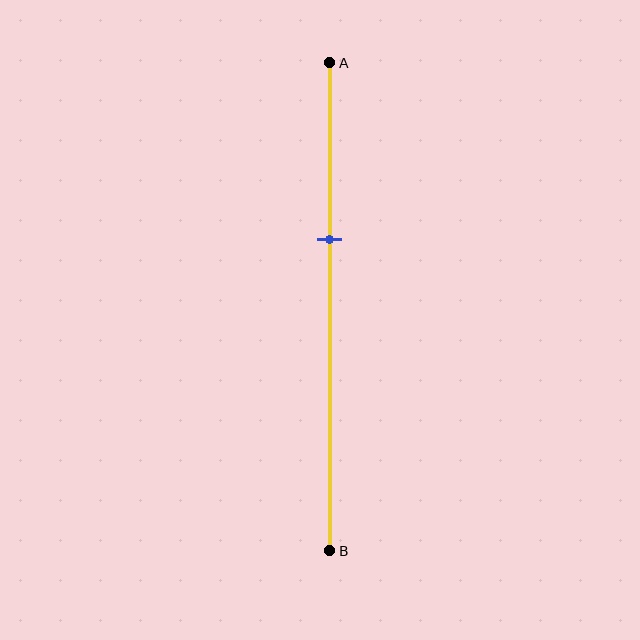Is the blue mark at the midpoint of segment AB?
No, the mark is at about 35% from A, not at the 50% midpoint.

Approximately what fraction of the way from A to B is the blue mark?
The blue mark is approximately 35% of the way from A to B.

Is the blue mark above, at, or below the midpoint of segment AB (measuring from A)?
The blue mark is above the midpoint of segment AB.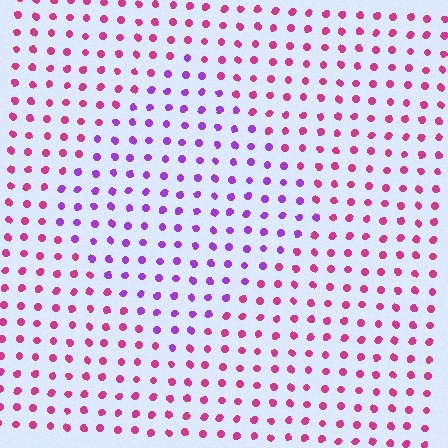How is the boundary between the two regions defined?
The boundary is defined purely by a slight shift in hue (about 44 degrees). Spacing, size, and orientation are identical on both sides.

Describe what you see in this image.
The image is filled with small magenta elements in a uniform arrangement. A diamond-shaped region is visible where the elements are tinted to a slightly different hue, forming a subtle color boundary.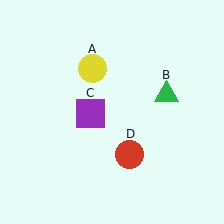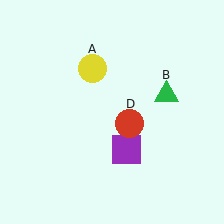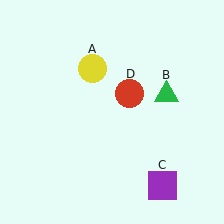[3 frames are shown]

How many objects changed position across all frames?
2 objects changed position: purple square (object C), red circle (object D).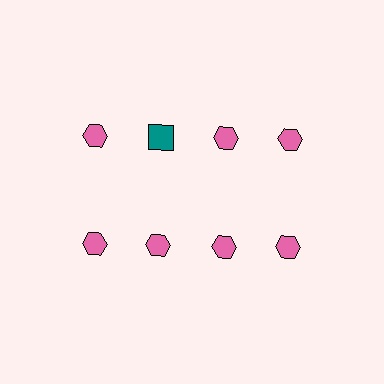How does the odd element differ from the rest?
It differs in both color (teal instead of pink) and shape (square instead of hexagon).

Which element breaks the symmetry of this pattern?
The teal square in the top row, second from left column breaks the symmetry. All other shapes are pink hexagons.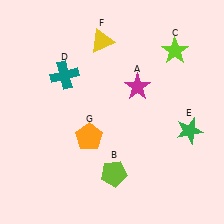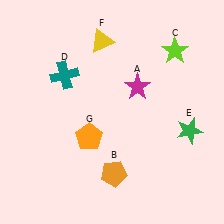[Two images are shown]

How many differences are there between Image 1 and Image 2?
There is 1 difference between the two images.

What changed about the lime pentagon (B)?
In Image 1, B is lime. In Image 2, it changed to orange.